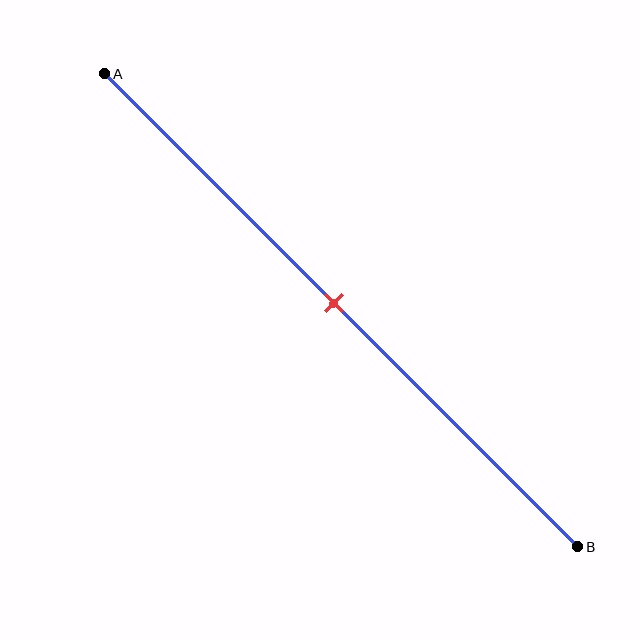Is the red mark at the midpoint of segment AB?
Yes, the mark is approximately at the midpoint.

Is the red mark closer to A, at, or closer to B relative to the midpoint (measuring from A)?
The red mark is approximately at the midpoint of segment AB.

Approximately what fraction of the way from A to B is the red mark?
The red mark is approximately 50% of the way from A to B.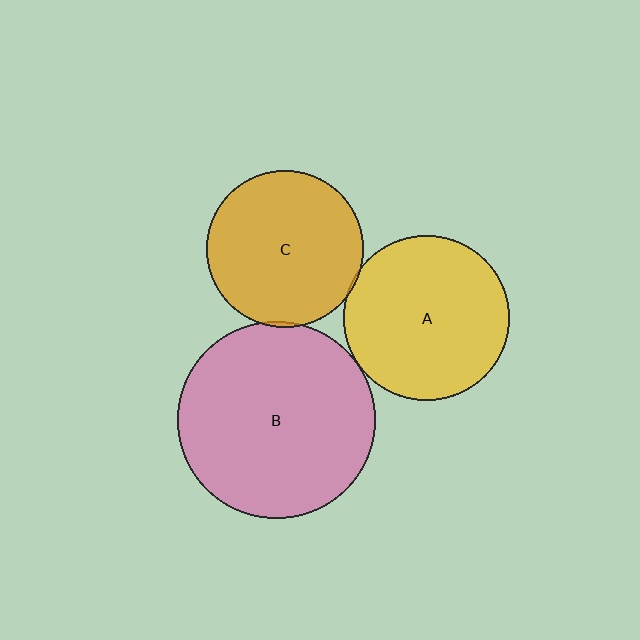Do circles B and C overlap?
Yes.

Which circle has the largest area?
Circle B (pink).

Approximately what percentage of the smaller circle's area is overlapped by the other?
Approximately 5%.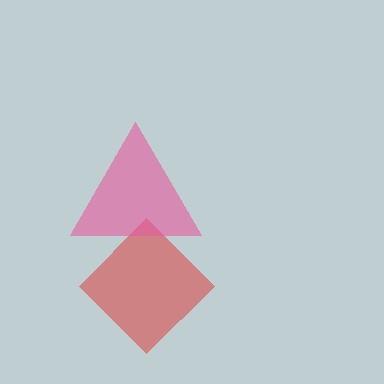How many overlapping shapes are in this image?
There are 2 overlapping shapes in the image.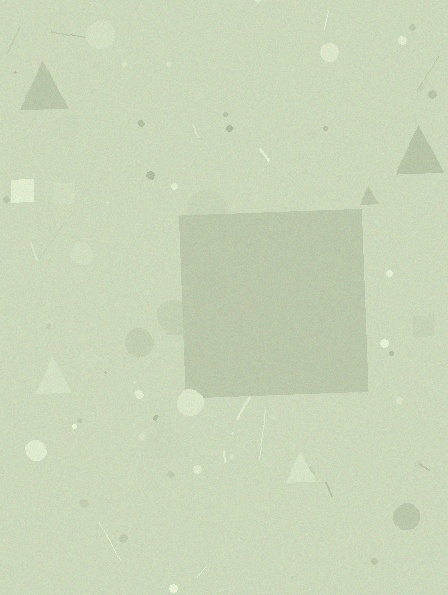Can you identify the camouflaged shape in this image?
The camouflaged shape is a square.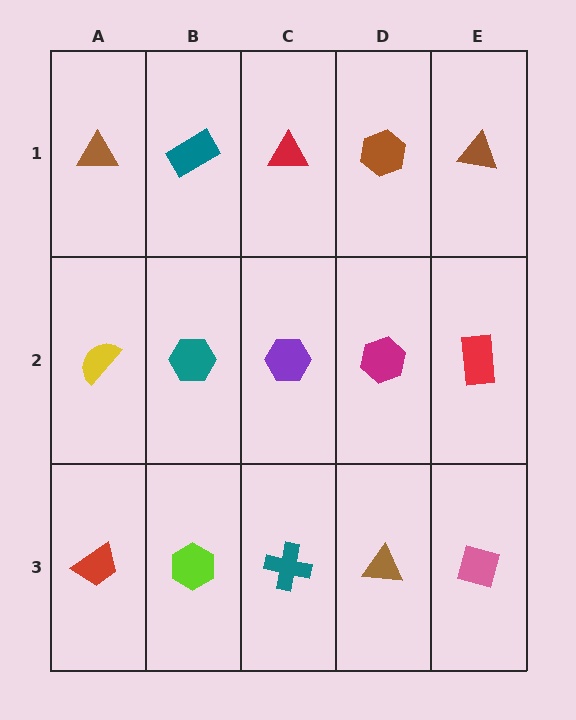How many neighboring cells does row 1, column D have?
3.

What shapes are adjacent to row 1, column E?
A red rectangle (row 2, column E), a brown hexagon (row 1, column D).